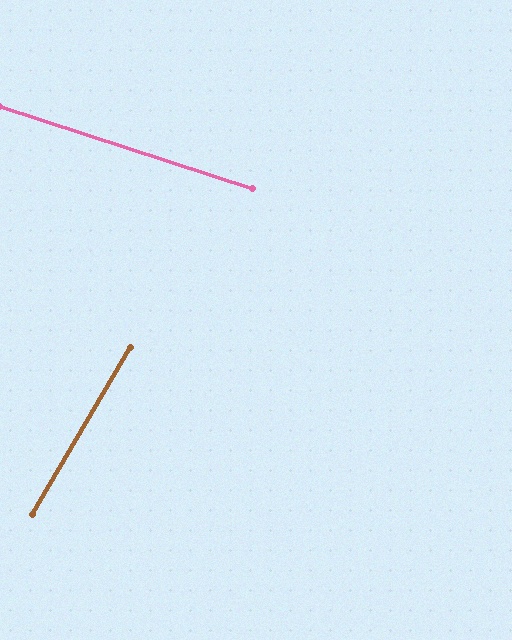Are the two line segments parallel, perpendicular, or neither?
Neither parallel nor perpendicular — they differ by about 77°.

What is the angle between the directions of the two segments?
Approximately 77 degrees.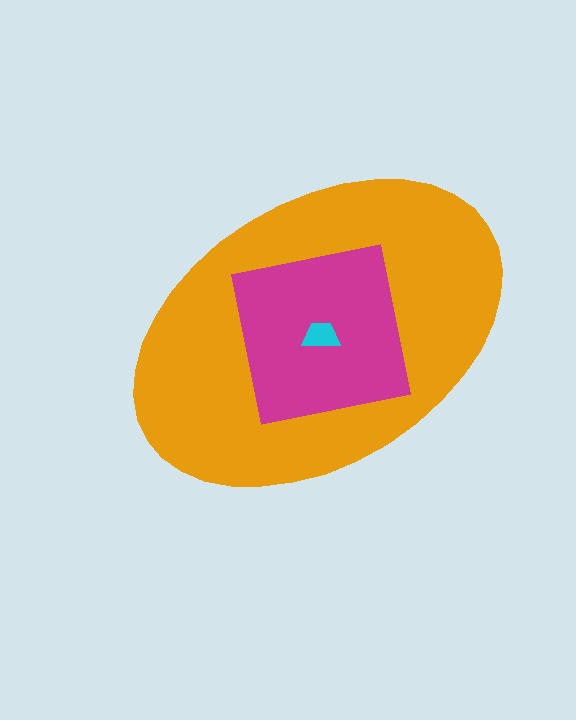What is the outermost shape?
The orange ellipse.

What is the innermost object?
The cyan trapezoid.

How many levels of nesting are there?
3.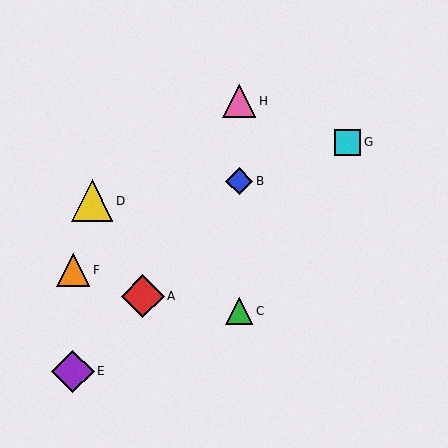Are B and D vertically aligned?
No, B is at x≈239 and D is at x≈92.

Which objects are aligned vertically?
Objects B, C, H are aligned vertically.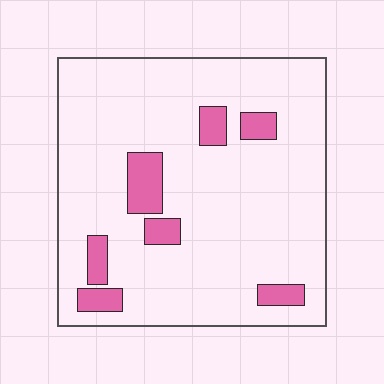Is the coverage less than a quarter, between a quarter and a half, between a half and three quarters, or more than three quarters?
Less than a quarter.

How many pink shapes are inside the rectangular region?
7.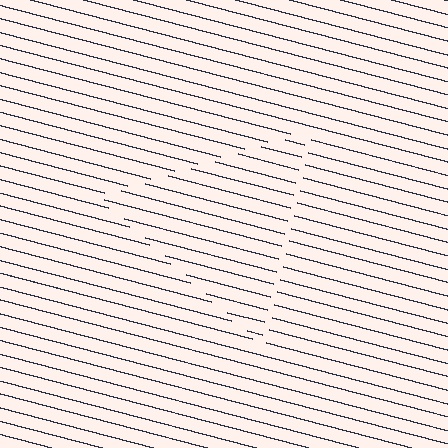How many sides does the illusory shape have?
3 sides — the line-ends trace a triangle.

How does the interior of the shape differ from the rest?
The interior of the shape contains the same grating, shifted by half a period — the contour is defined by the phase discontinuity where line-ends from the inner and outer gratings abut.